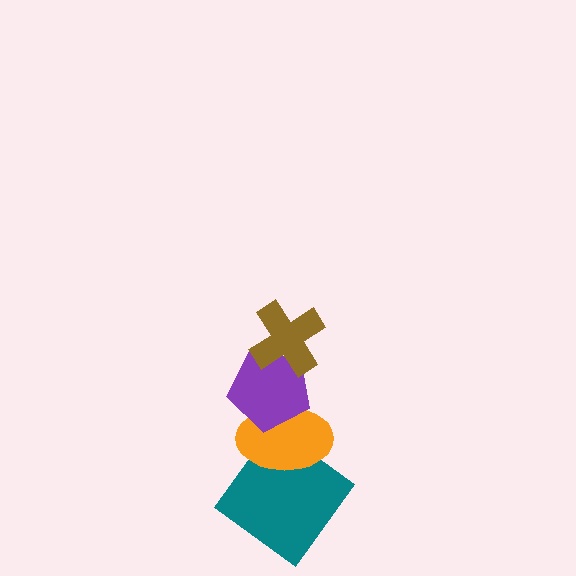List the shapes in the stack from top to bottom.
From top to bottom: the brown cross, the purple pentagon, the orange ellipse, the teal diamond.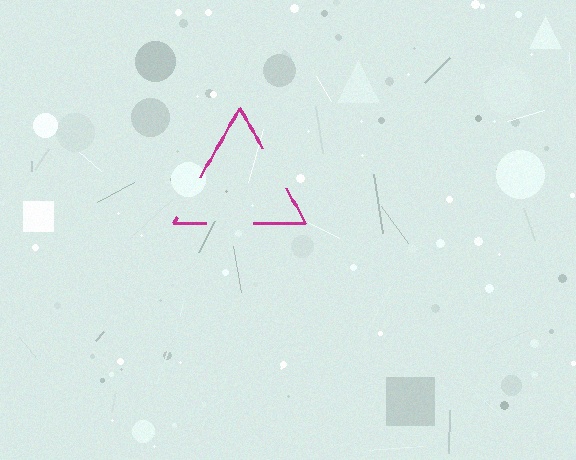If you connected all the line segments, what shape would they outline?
They would outline a triangle.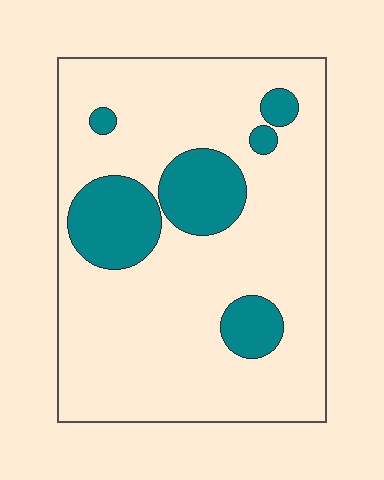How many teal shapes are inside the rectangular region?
6.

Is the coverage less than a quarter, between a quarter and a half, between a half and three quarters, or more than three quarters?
Less than a quarter.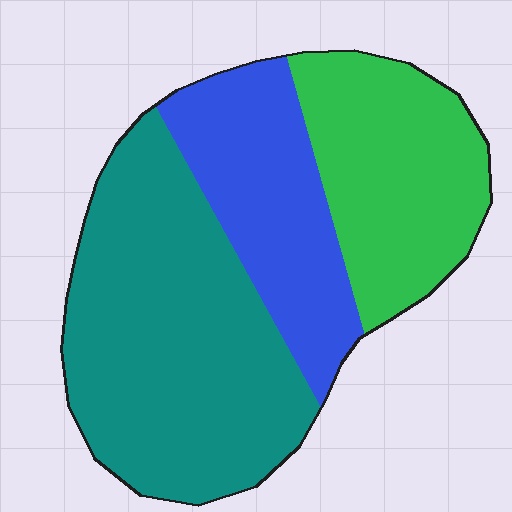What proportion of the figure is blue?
Blue covers 25% of the figure.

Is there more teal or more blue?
Teal.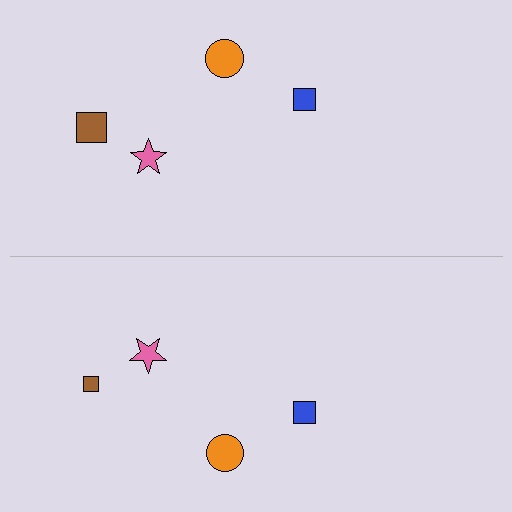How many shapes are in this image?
There are 8 shapes in this image.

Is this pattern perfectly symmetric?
No, the pattern is not perfectly symmetric. The brown square on the bottom side has a different size than its mirror counterpart.